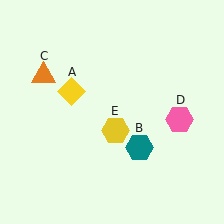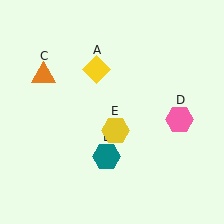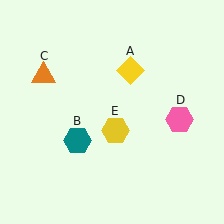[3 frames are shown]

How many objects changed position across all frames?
2 objects changed position: yellow diamond (object A), teal hexagon (object B).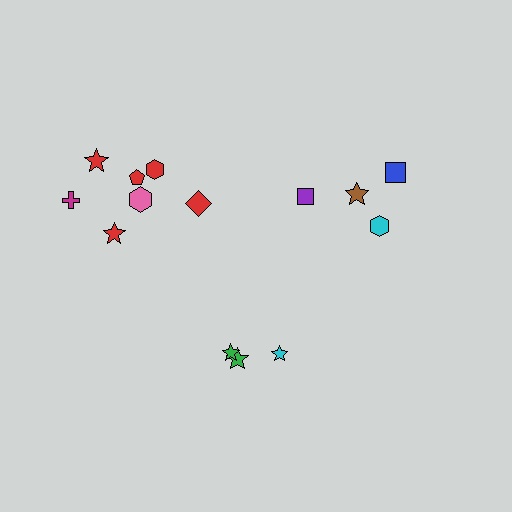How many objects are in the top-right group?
There are 4 objects.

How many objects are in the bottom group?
There are 3 objects.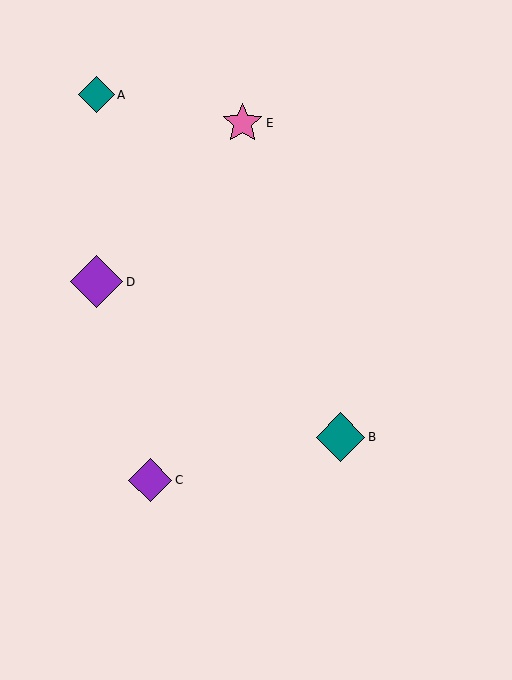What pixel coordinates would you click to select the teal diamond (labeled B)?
Click at (341, 437) to select the teal diamond B.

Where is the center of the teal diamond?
The center of the teal diamond is at (341, 437).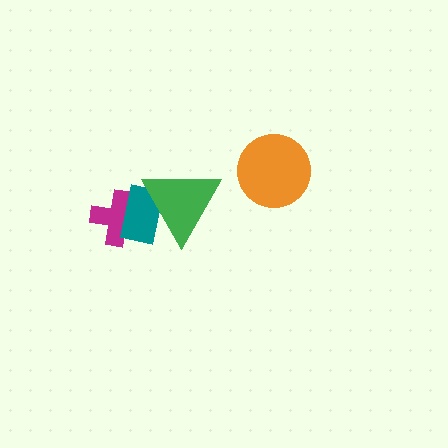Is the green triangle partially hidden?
No, no other shape covers it.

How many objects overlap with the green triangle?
2 objects overlap with the green triangle.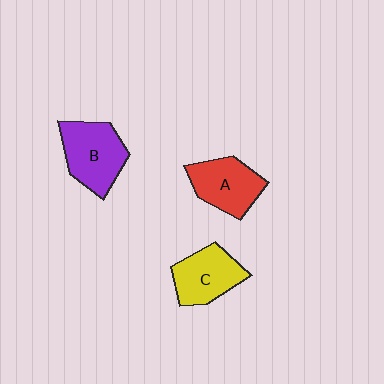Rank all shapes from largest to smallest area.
From largest to smallest: B (purple), A (red), C (yellow).